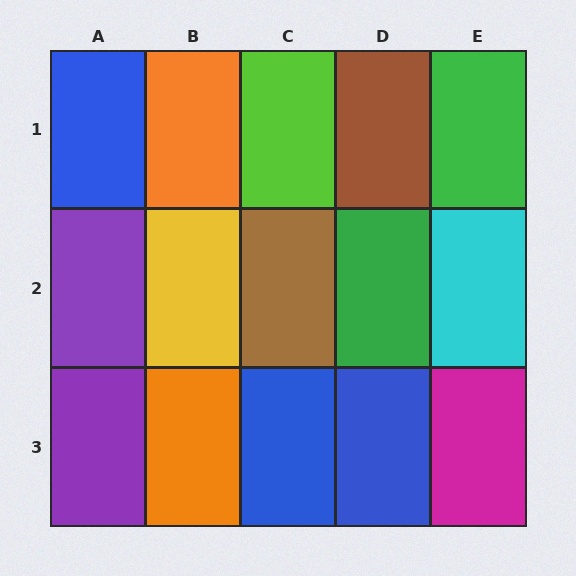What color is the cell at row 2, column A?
Purple.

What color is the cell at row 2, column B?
Yellow.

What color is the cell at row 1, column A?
Blue.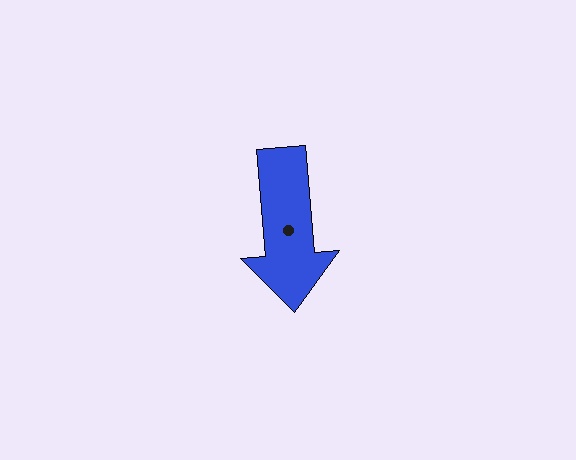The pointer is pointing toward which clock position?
Roughly 6 o'clock.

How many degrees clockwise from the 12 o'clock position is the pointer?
Approximately 175 degrees.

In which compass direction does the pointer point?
South.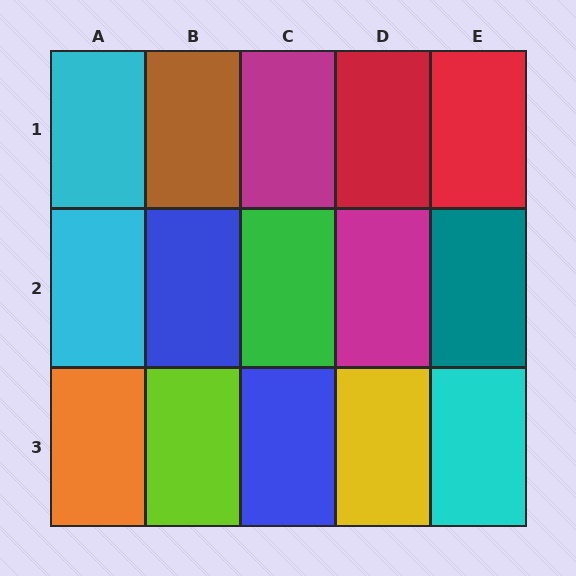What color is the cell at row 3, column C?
Blue.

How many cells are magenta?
2 cells are magenta.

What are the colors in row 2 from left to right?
Cyan, blue, green, magenta, teal.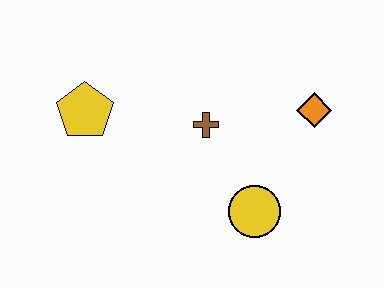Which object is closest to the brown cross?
The yellow circle is closest to the brown cross.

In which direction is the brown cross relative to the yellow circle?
The brown cross is above the yellow circle.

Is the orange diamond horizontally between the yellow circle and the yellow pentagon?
No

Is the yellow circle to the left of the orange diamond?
Yes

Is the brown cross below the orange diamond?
Yes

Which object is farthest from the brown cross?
The yellow pentagon is farthest from the brown cross.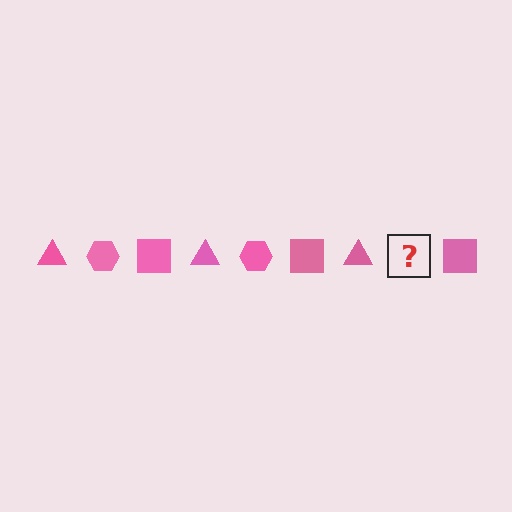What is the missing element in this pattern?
The missing element is a pink hexagon.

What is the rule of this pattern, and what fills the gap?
The rule is that the pattern cycles through triangle, hexagon, square shapes in pink. The gap should be filled with a pink hexagon.